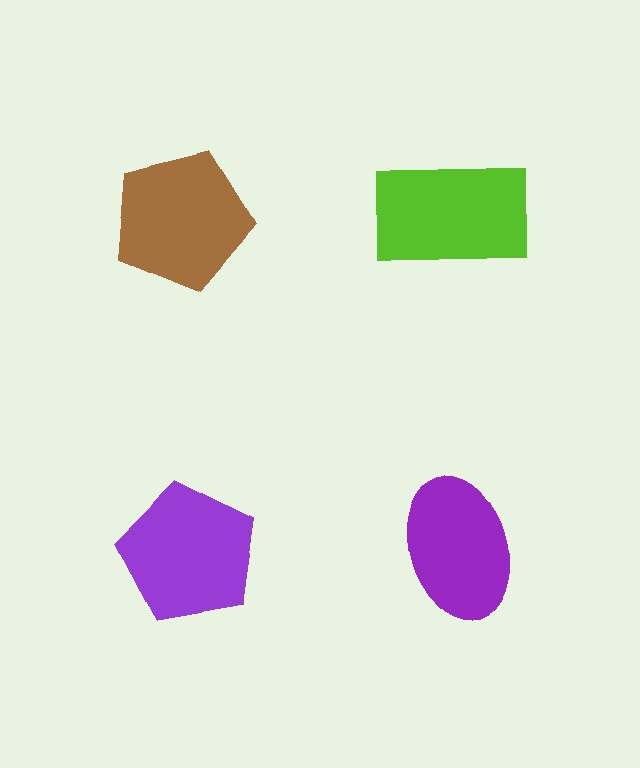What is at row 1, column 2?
A lime rectangle.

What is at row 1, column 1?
A brown pentagon.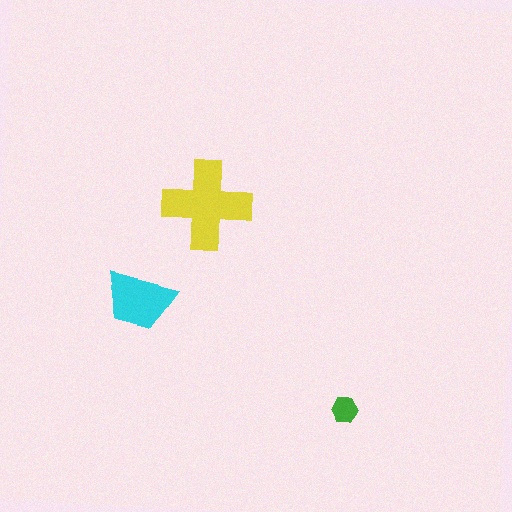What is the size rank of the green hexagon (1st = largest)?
3rd.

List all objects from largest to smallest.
The yellow cross, the cyan trapezoid, the green hexagon.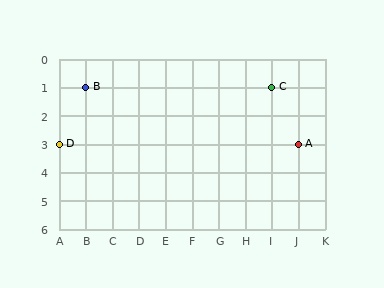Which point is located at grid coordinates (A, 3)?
Point D is at (A, 3).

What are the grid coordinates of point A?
Point A is at grid coordinates (J, 3).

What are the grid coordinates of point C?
Point C is at grid coordinates (I, 1).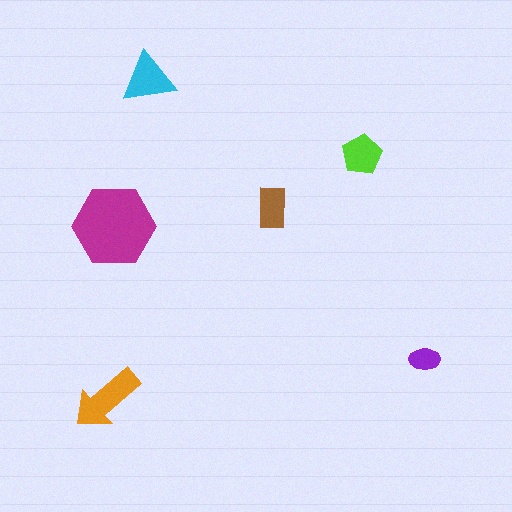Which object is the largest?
The magenta hexagon.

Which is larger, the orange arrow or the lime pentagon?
The orange arrow.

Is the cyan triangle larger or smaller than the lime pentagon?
Larger.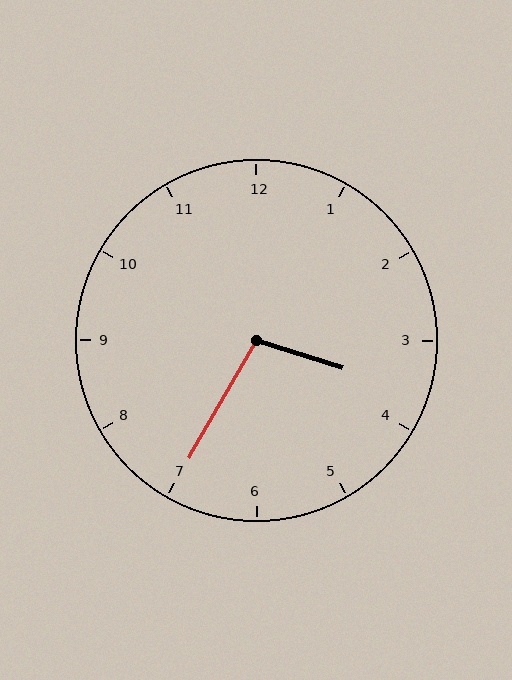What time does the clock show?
3:35.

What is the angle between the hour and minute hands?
Approximately 102 degrees.